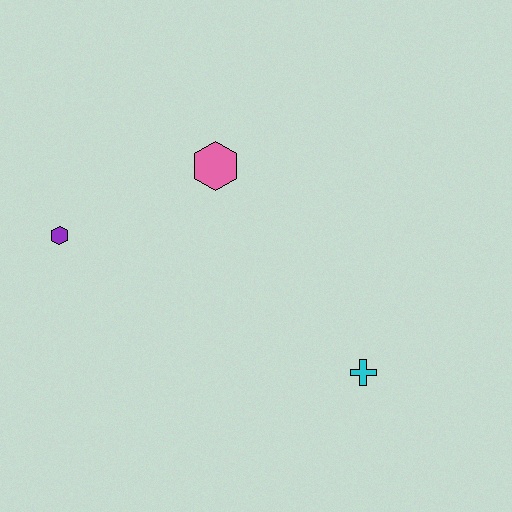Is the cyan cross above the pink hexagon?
No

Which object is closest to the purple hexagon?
The pink hexagon is closest to the purple hexagon.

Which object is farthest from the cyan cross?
The purple hexagon is farthest from the cyan cross.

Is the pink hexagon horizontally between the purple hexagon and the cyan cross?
Yes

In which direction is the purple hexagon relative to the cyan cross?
The purple hexagon is to the left of the cyan cross.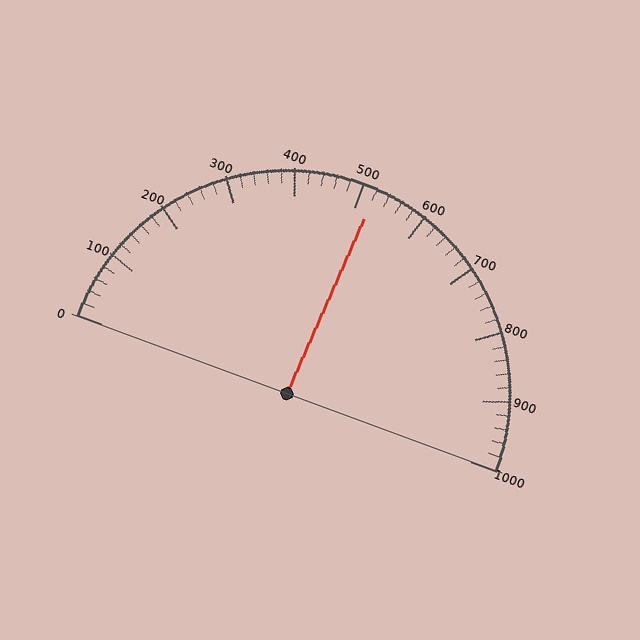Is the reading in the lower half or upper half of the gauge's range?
The reading is in the upper half of the range (0 to 1000).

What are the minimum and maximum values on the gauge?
The gauge ranges from 0 to 1000.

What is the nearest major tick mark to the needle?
The nearest major tick mark is 500.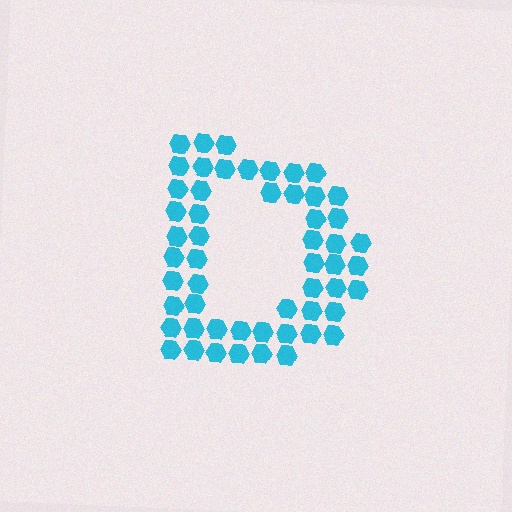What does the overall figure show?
The overall figure shows the letter D.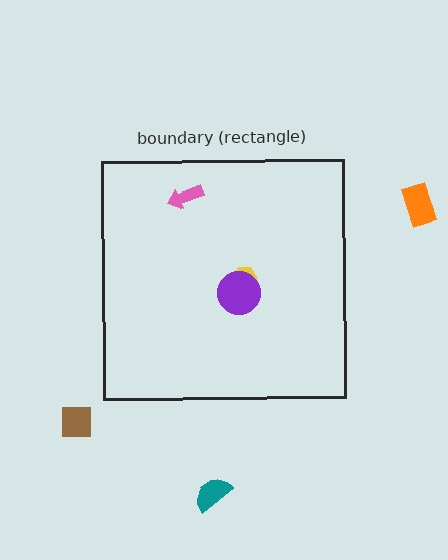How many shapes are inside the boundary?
3 inside, 3 outside.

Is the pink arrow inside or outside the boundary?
Inside.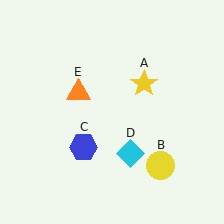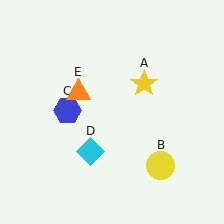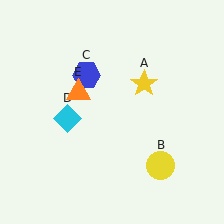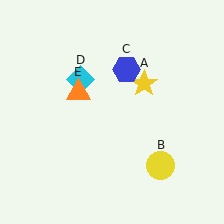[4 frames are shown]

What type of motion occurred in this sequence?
The blue hexagon (object C), cyan diamond (object D) rotated clockwise around the center of the scene.